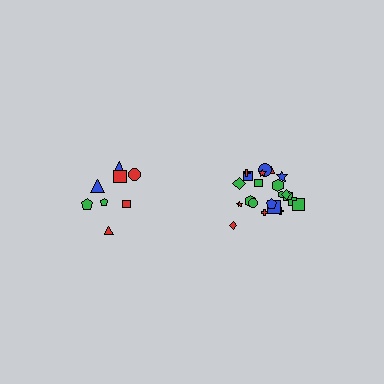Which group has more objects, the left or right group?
The right group.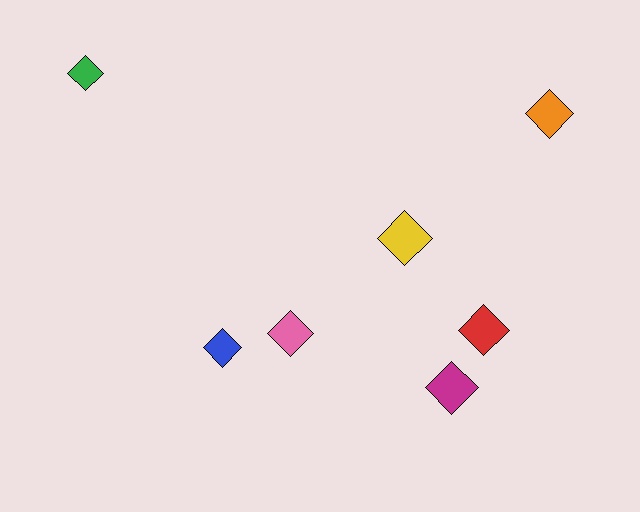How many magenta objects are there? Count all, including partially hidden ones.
There is 1 magenta object.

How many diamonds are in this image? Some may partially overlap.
There are 7 diamonds.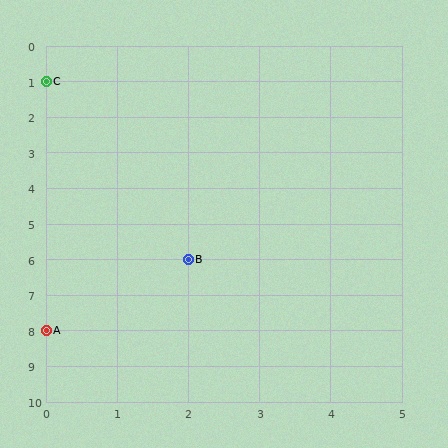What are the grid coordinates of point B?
Point B is at grid coordinates (2, 6).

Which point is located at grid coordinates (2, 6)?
Point B is at (2, 6).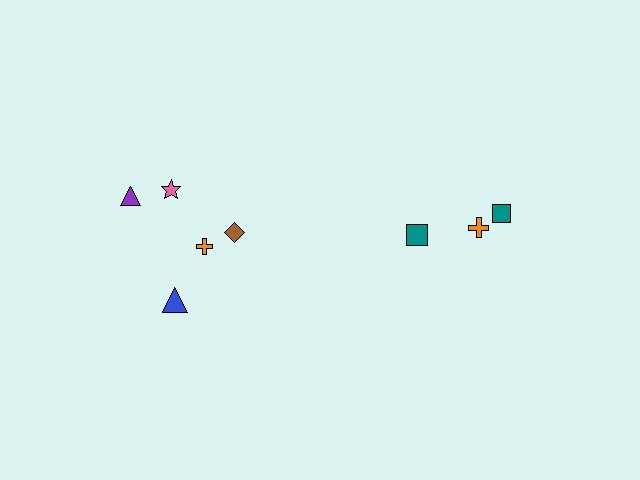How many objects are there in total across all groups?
There are 8 objects.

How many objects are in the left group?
There are 5 objects.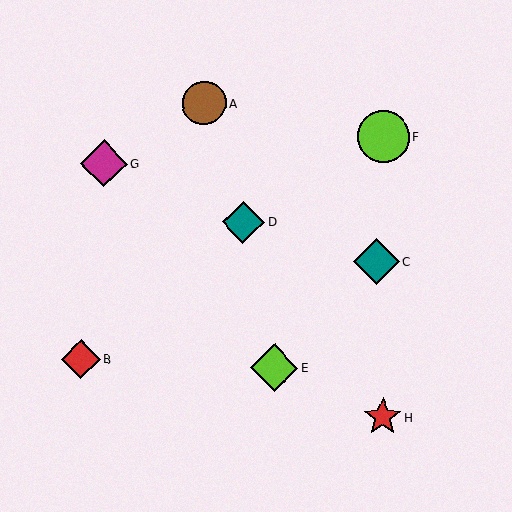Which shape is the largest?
The lime circle (labeled F) is the largest.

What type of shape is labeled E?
Shape E is a lime diamond.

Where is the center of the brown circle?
The center of the brown circle is at (204, 103).